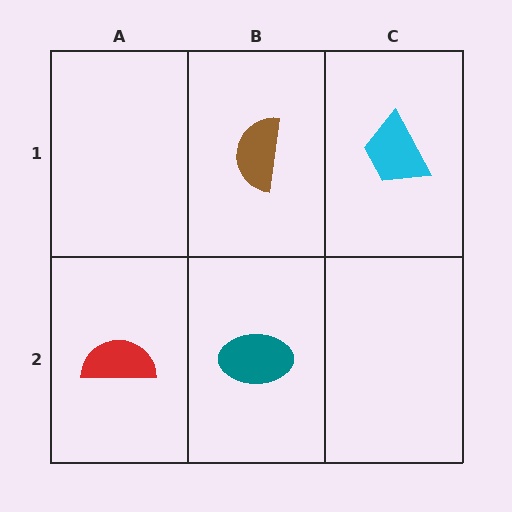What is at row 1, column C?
A cyan trapezoid.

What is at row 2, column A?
A red semicircle.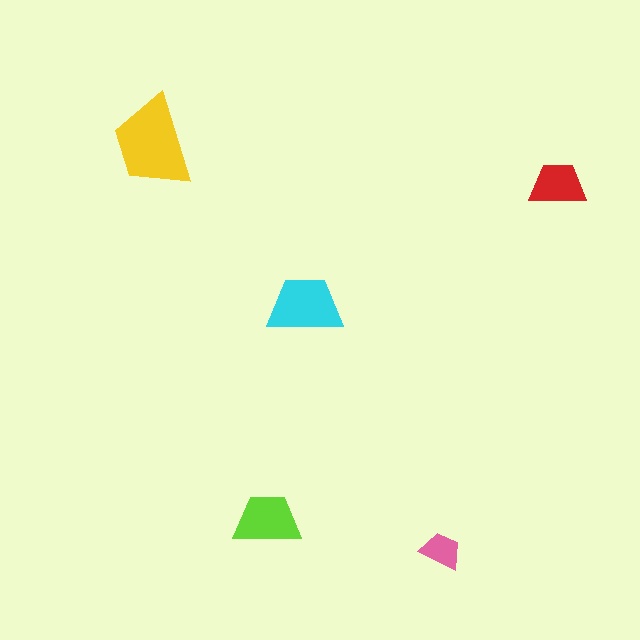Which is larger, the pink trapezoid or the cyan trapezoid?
The cyan one.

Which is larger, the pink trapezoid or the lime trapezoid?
The lime one.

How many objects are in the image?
There are 5 objects in the image.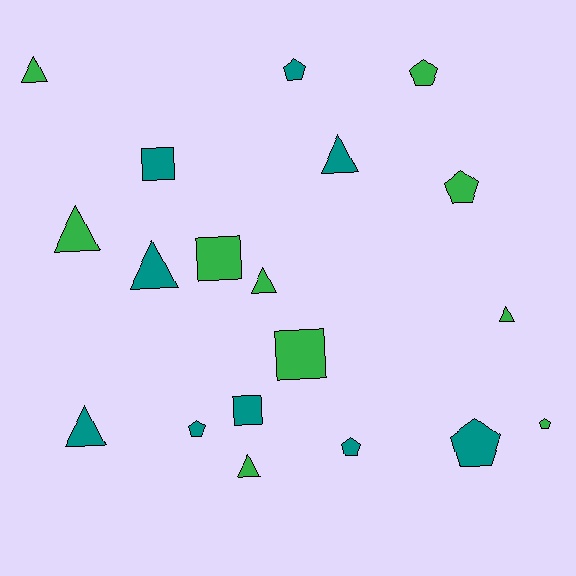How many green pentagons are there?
There are 3 green pentagons.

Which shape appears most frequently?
Triangle, with 8 objects.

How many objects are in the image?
There are 19 objects.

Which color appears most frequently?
Green, with 10 objects.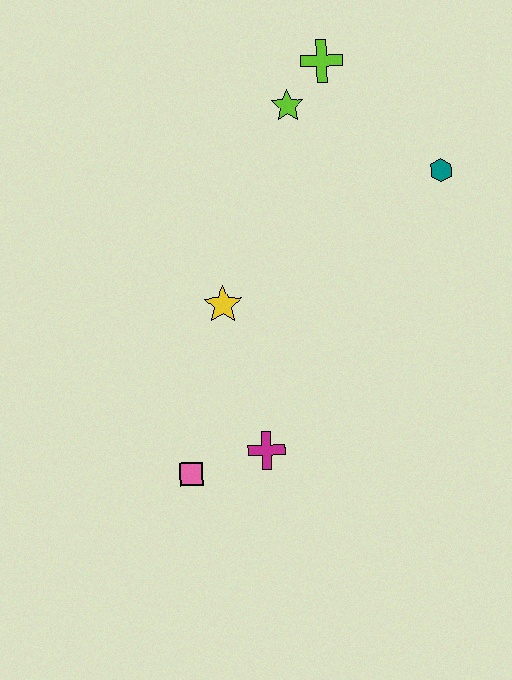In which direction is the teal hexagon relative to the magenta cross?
The teal hexagon is above the magenta cross.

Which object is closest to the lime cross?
The lime star is closest to the lime cross.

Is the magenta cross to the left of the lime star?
Yes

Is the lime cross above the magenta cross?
Yes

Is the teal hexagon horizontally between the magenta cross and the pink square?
No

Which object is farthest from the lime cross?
The pink square is farthest from the lime cross.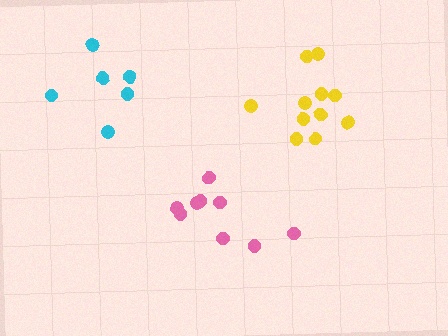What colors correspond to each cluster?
The clusters are colored: pink, cyan, yellow.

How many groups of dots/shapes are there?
There are 3 groups.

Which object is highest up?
The cyan cluster is topmost.